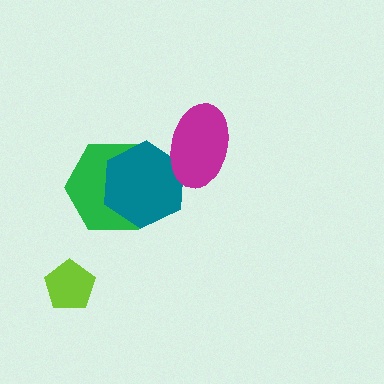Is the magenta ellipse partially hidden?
No, no other shape covers it.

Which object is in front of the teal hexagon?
The magenta ellipse is in front of the teal hexagon.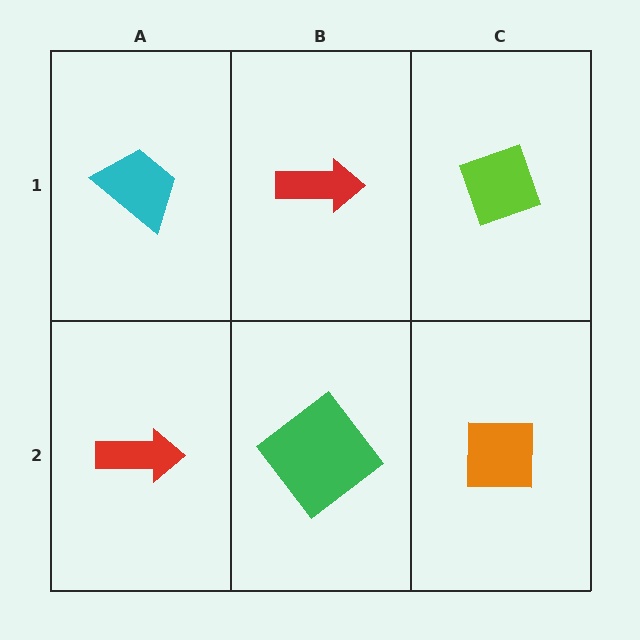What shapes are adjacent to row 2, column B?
A red arrow (row 1, column B), a red arrow (row 2, column A), an orange square (row 2, column C).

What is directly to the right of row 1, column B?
A lime diamond.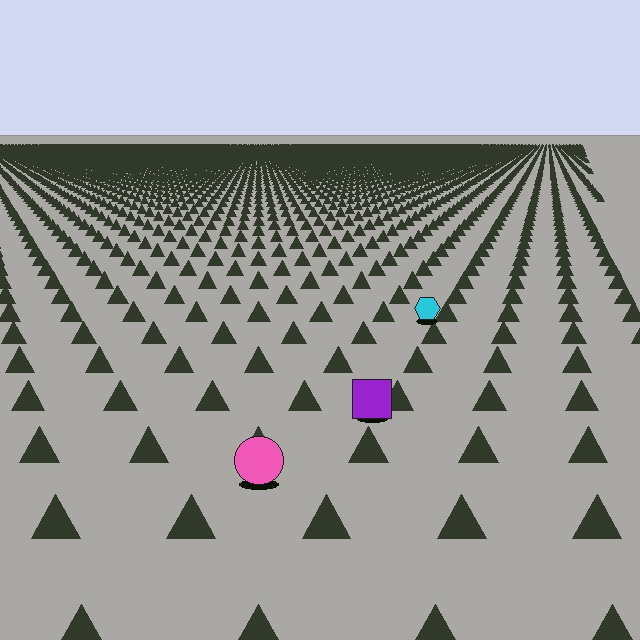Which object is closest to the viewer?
The pink circle is closest. The texture marks near it are larger and more spread out.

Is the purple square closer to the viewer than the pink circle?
No. The pink circle is closer — you can tell from the texture gradient: the ground texture is coarser near it.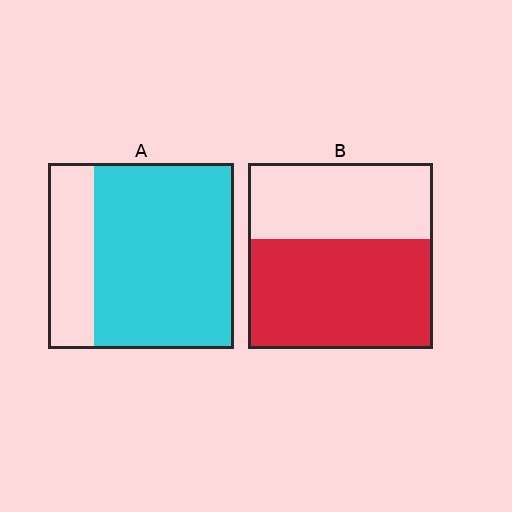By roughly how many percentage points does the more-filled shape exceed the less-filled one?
By roughly 15 percentage points (A over B).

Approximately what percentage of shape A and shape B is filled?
A is approximately 75% and B is approximately 60%.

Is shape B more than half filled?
Yes.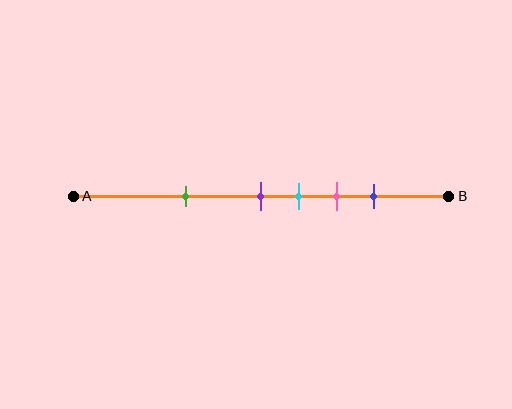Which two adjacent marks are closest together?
The purple and cyan marks are the closest adjacent pair.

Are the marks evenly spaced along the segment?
No, the marks are not evenly spaced.